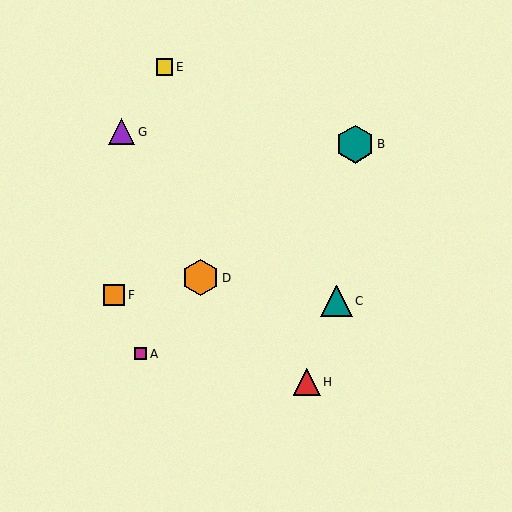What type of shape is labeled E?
Shape E is a yellow square.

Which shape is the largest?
The teal hexagon (labeled B) is the largest.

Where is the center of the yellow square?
The center of the yellow square is at (165, 67).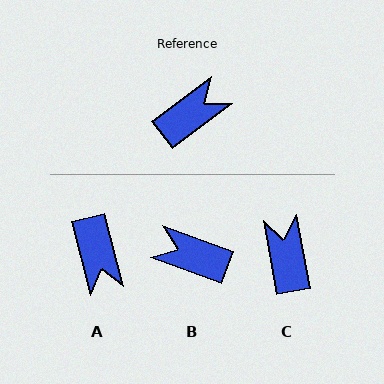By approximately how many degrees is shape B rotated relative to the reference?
Approximately 122 degrees counter-clockwise.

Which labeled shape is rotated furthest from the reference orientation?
B, about 122 degrees away.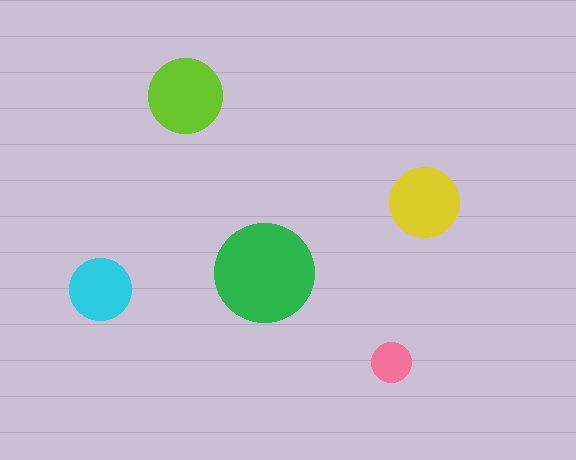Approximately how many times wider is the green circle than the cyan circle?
About 1.5 times wider.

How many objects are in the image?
There are 5 objects in the image.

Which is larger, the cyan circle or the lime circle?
The lime one.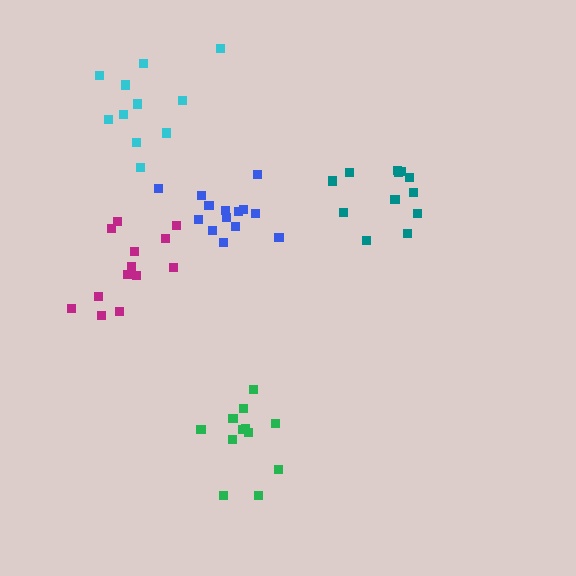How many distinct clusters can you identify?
There are 5 distinct clusters.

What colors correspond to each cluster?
The clusters are colored: teal, blue, magenta, green, cyan.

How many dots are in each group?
Group 1: 12 dots, Group 2: 14 dots, Group 3: 13 dots, Group 4: 12 dots, Group 5: 11 dots (62 total).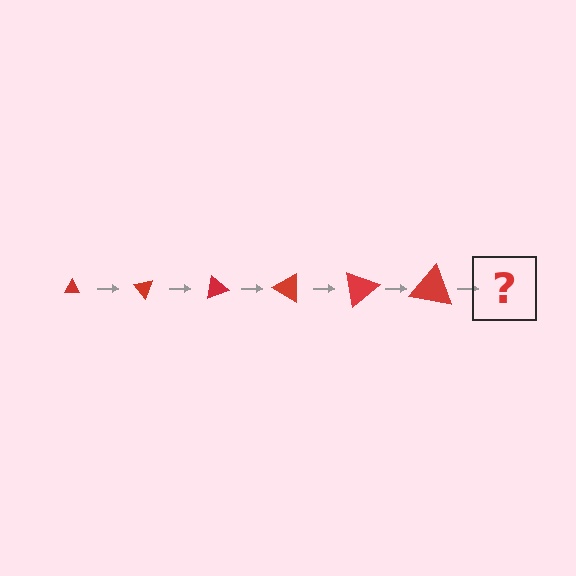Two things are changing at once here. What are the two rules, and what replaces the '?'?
The two rules are that the triangle grows larger each step and it rotates 50 degrees each step. The '?' should be a triangle, larger than the previous one and rotated 300 degrees from the start.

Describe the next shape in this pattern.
It should be a triangle, larger than the previous one and rotated 300 degrees from the start.